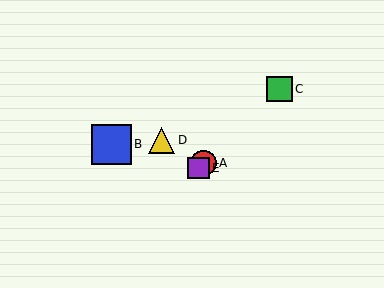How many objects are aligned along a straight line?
3 objects (A, C, E) are aligned along a straight line.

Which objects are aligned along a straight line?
Objects A, C, E are aligned along a straight line.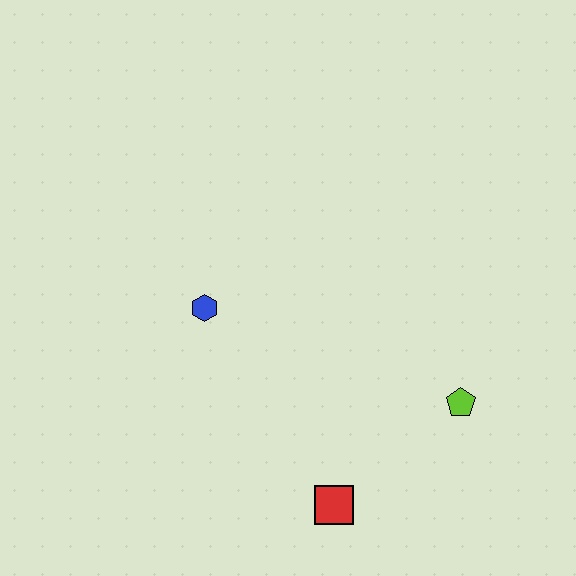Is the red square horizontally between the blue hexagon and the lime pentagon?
Yes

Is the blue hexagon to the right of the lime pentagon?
No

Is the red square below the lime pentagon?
Yes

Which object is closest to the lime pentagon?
The red square is closest to the lime pentagon.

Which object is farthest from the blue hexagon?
The lime pentagon is farthest from the blue hexagon.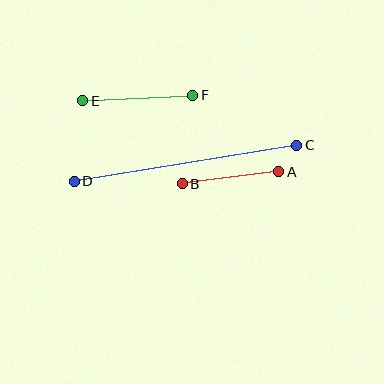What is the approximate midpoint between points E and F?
The midpoint is at approximately (138, 98) pixels.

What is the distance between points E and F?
The distance is approximately 110 pixels.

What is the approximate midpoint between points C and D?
The midpoint is at approximately (185, 163) pixels.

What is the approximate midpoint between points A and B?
The midpoint is at approximately (231, 178) pixels.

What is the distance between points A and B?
The distance is approximately 97 pixels.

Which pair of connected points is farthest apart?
Points C and D are farthest apart.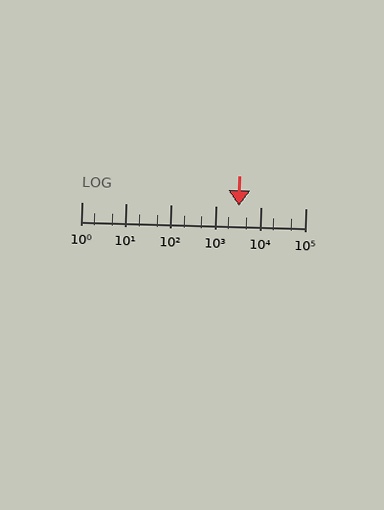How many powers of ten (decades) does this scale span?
The scale spans 5 decades, from 1 to 100000.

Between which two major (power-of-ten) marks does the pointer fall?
The pointer is between 1000 and 10000.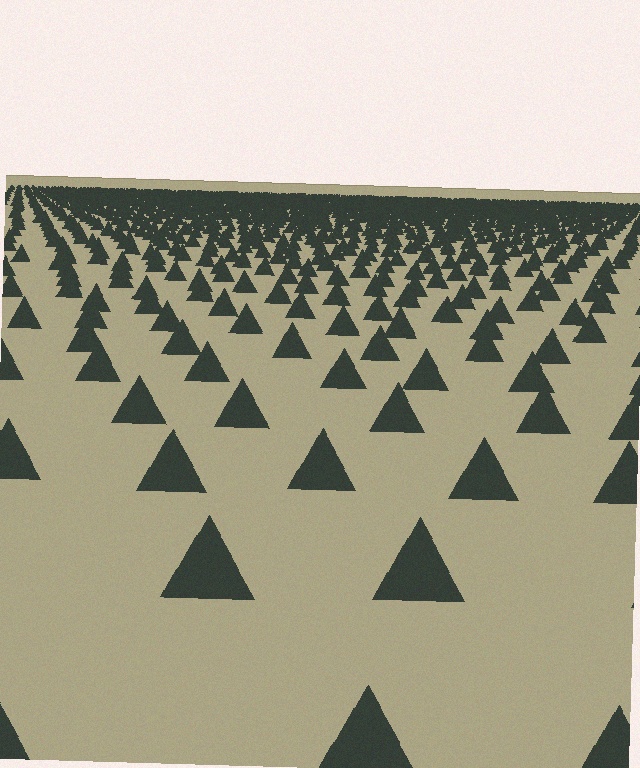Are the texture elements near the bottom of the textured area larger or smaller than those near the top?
Larger. Near the bottom, elements are closer to the viewer and appear at a bigger on-screen size.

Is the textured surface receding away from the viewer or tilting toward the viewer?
The surface is receding away from the viewer. Texture elements get smaller and denser toward the top.